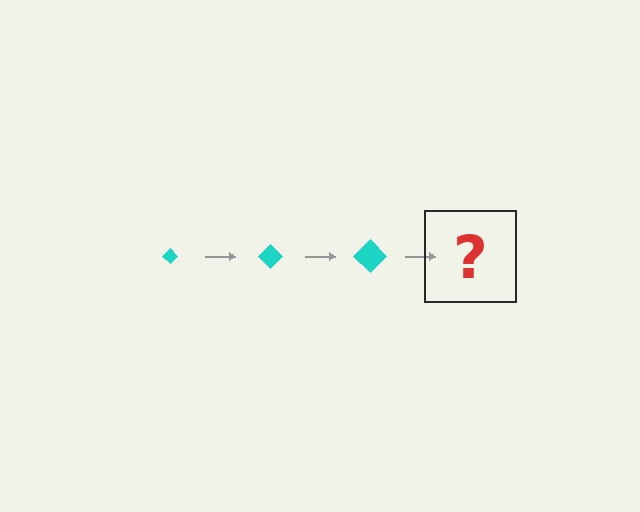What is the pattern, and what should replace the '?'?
The pattern is that the diamond gets progressively larger each step. The '?' should be a cyan diamond, larger than the previous one.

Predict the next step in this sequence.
The next step is a cyan diamond, larger than the previous one.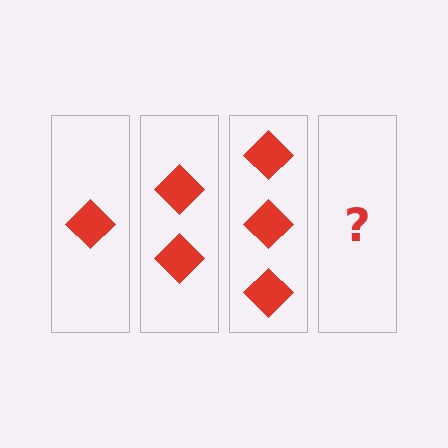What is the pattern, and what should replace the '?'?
The pattern is that each step adds one more diamond. The '?' should be 4 diamonds.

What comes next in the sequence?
The next element should be 4 diamonds.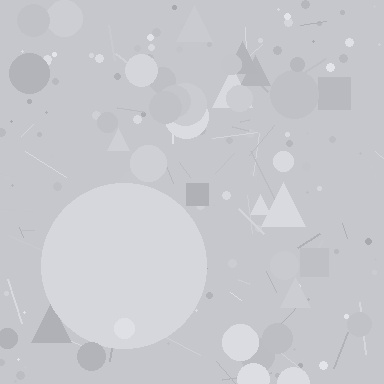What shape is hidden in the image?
A circle is hidden in the image.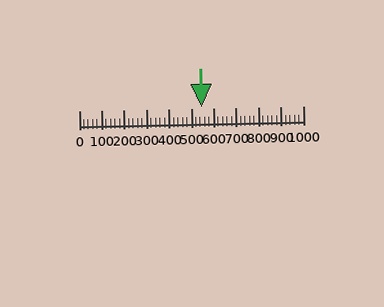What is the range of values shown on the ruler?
The ruler shows values from 0 to 1000.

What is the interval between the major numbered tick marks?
The major tick marks are spaced 100 units apart.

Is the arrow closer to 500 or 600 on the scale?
The arrow is closer to 500.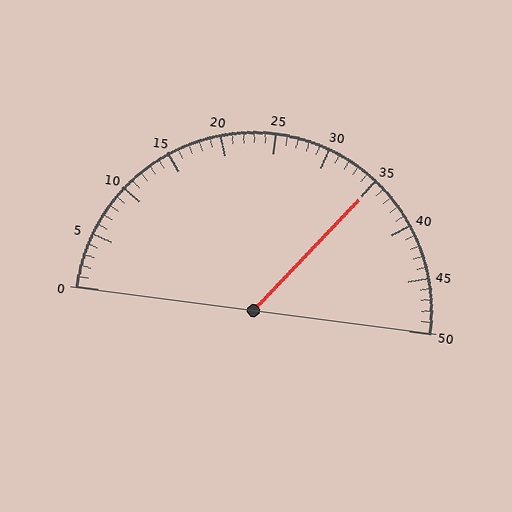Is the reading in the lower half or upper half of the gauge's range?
The reading is in the upper half of the range (0 to 50).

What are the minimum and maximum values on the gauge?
The gauge ranges from 0 to 50.